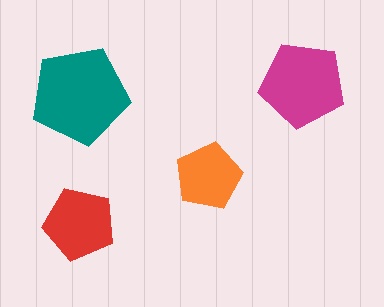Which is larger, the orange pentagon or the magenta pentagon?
The magenta one.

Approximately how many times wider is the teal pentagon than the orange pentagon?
About 1.5 times wider.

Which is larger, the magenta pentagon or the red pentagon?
The magenta one.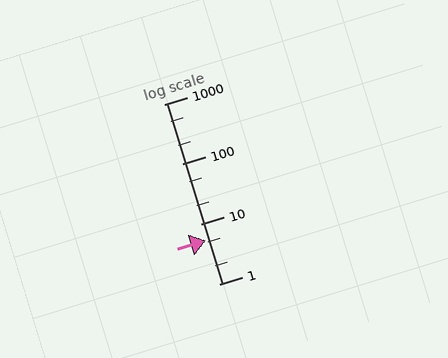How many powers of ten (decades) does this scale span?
The scale spans 3 decades, from 1 to 1000.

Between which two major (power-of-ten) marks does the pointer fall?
The pointer is between 1 and 10.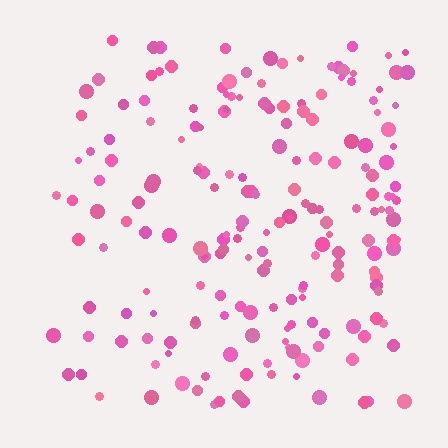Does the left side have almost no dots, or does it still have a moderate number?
Still a moderate number, just noticeably fewer than the right.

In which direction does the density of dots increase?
From left to right, with the right side densest.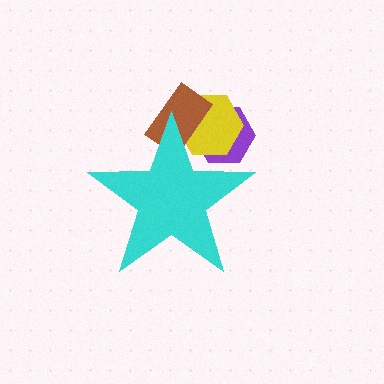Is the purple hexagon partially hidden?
Yes, the purple hexagon is partially hidden behind the cyan star.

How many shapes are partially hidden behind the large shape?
3 shapes are partially hidden.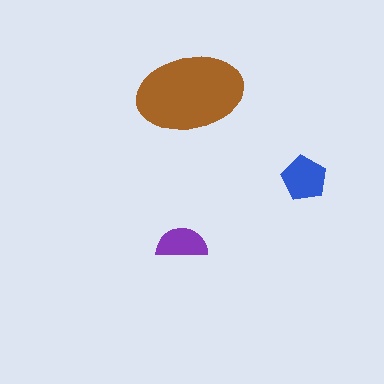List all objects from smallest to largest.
The purple semicircle, the blue pentagon, the brown ellipse.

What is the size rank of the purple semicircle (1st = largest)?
3rd.